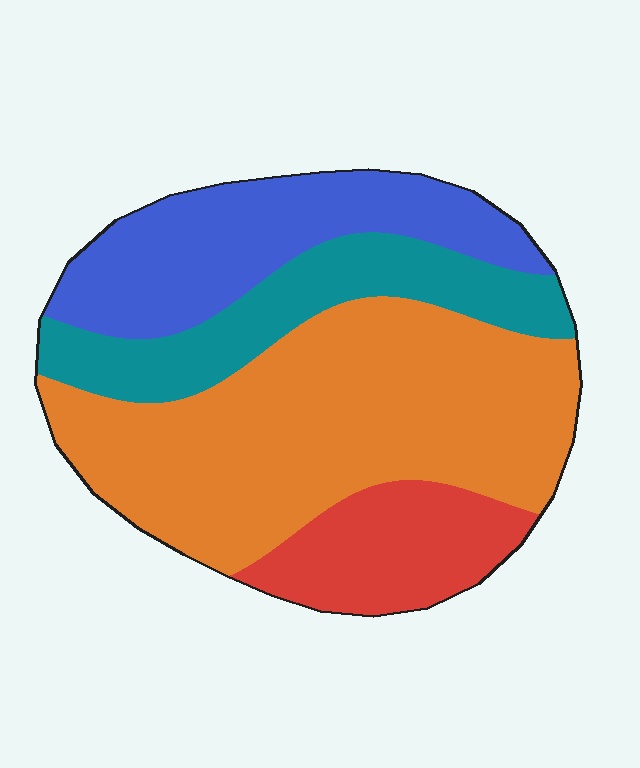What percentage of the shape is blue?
Blue covers 22% of the shape.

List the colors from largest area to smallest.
From largest to smallest: orange, blue, teal, red.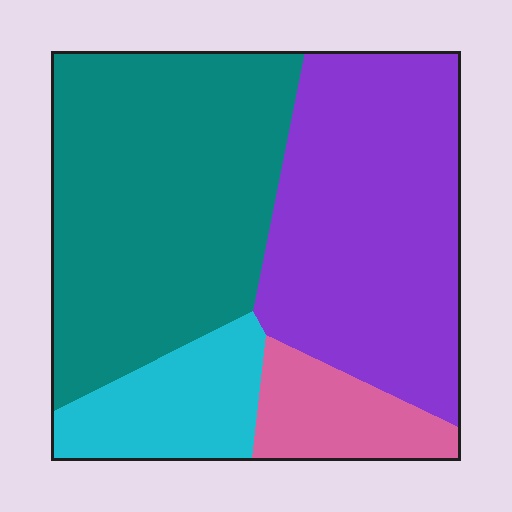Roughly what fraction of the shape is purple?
Purple takes up about three eighths (3/8) of the shape.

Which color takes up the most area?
Teal, at roughly 40%.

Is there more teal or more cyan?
Teal.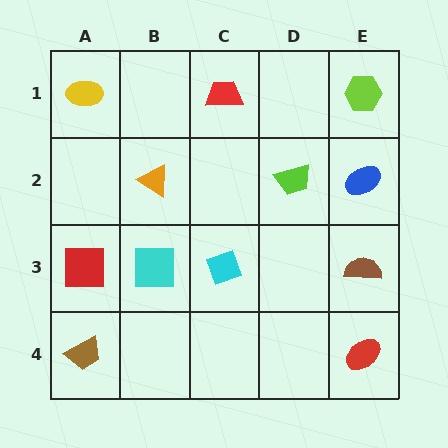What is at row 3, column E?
A brown semicircle.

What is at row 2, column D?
A lime trapezoid.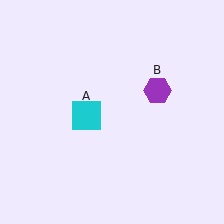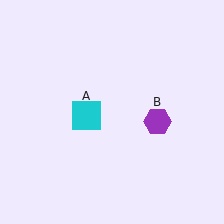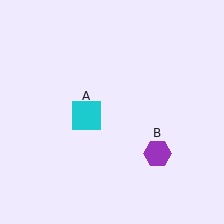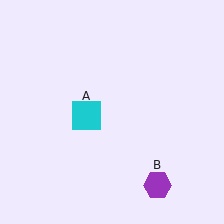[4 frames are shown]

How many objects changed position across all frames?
1 object changed position: purple hexagon (object B).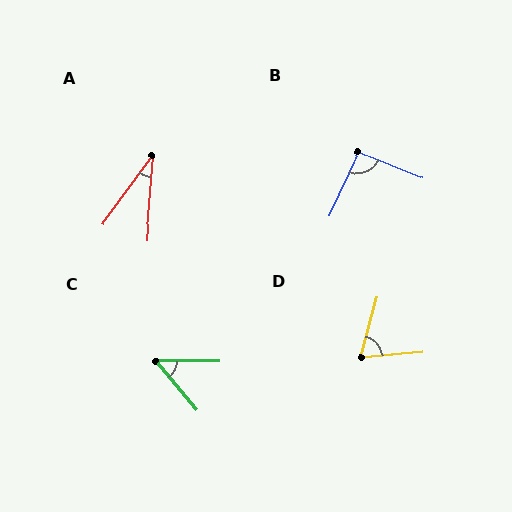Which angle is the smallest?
A, at approximately 32 degrees.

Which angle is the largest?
B, at approximately 93 degrees.